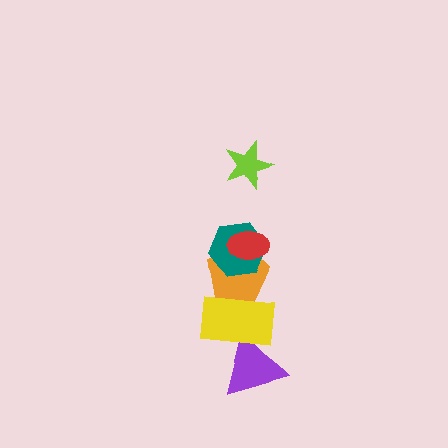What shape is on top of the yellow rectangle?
The orange pentagon is on top of the yellow rectangle.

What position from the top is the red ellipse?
The red ellipse is 2nd from the top.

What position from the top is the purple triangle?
The purple triangle is 6th from the top.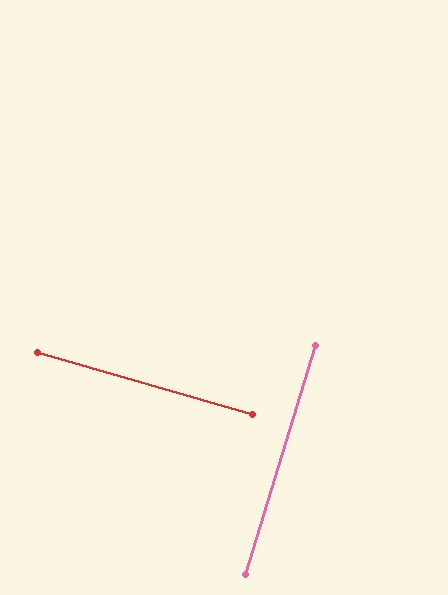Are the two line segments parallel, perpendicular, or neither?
Perpendicular — they meet at approximately 89°.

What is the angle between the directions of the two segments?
Approximately 89 degrees.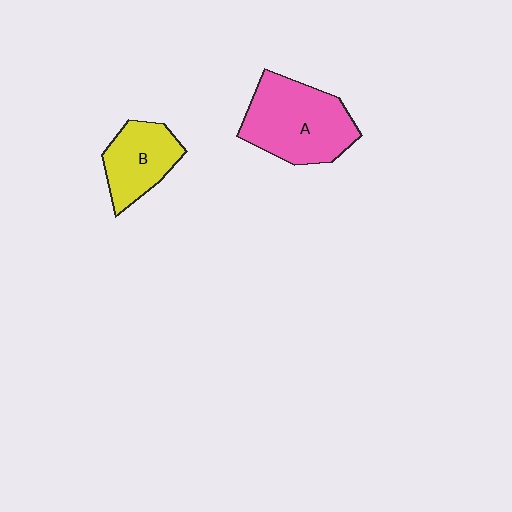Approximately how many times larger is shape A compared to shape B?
Approximately 1.6 times.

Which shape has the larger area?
Shape A (pink).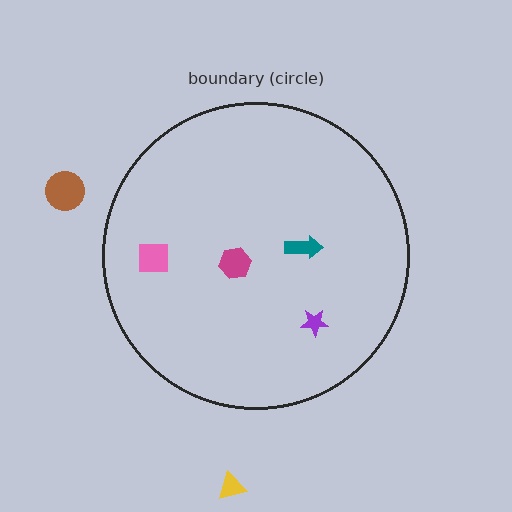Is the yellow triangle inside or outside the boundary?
Outside.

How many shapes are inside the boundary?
4 inside, 2 outside.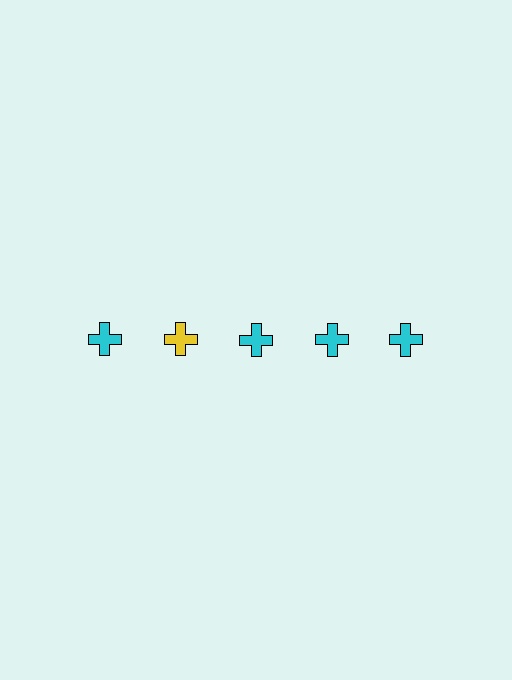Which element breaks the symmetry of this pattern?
The yellow cross in the top row, second from left column breaks the symmetry. All other shapes are cyan crosses.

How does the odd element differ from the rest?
It has a different color: yellow instead of cyan.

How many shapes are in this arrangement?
There are 5 shapes arranged in a grid pattern.